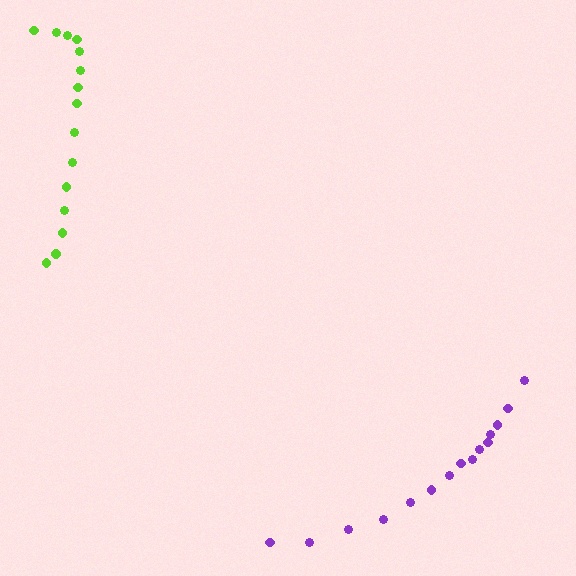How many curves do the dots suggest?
There are 2 distinct paths.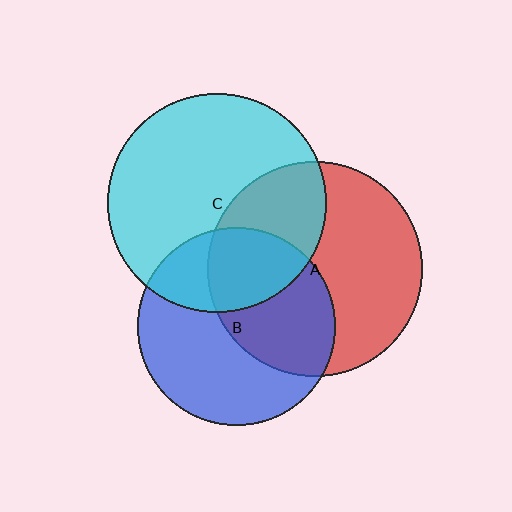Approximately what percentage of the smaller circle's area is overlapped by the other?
Approximately 35%.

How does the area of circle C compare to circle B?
Approximately 1.2 times.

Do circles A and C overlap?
Yes.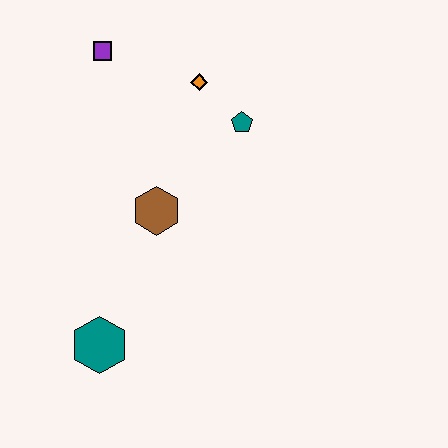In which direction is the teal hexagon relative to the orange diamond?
The teal hexagon is below the orange diamond.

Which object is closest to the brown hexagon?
The teal pentagon is closest to the brown hexagon.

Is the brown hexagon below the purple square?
Yes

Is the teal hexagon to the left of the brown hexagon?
Yes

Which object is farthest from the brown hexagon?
The purple square is farthest from the brown hexagon.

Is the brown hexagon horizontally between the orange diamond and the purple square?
Yes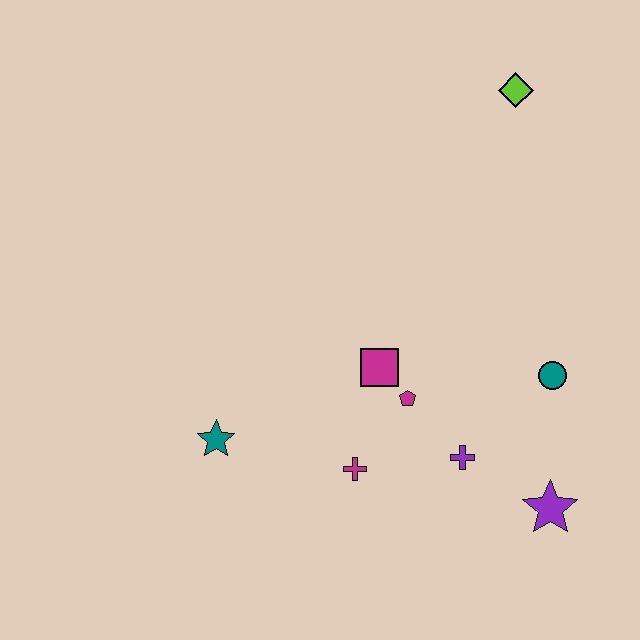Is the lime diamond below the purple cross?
No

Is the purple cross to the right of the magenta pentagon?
Yes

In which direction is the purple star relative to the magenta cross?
The purple star is to the right of the magenta cross.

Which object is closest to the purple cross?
The magenta pentagon is closest to the purple cross.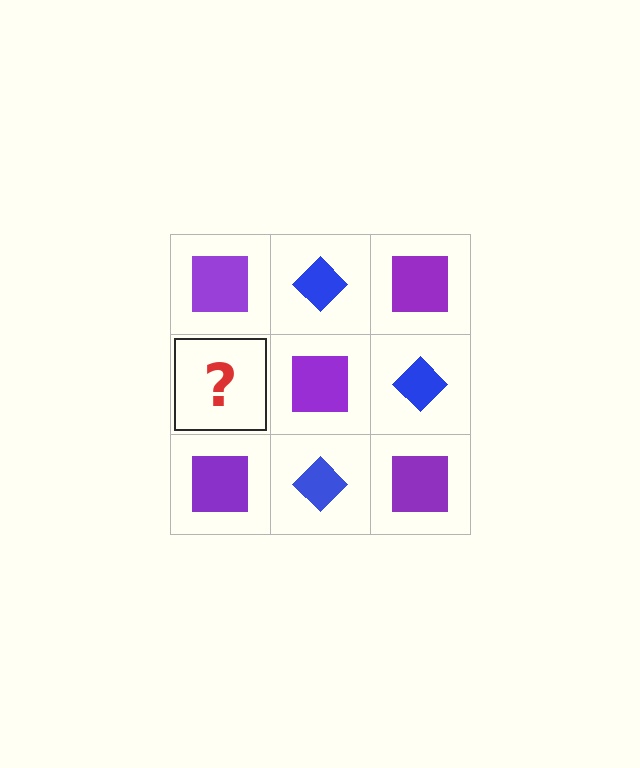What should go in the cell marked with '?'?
The missing cell should contain a blue diamond.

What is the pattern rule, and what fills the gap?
The rule is that it alternates purple square and blue diamond in a checkerboard pattern. The gap should be filled with a blue diamond.